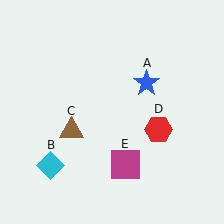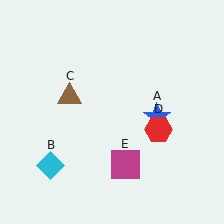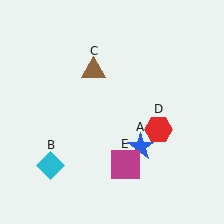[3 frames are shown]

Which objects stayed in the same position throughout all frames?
Cyan diamond (object B) and red hexagon (object D) and magenta square (object E) remained stationary.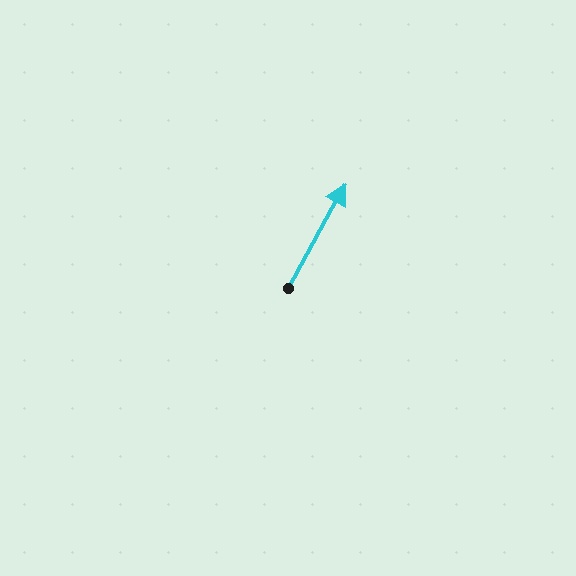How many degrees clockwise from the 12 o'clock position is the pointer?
Approximately 29 degrees.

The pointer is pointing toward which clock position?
Roughly 1 o'clock.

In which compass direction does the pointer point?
Northeast.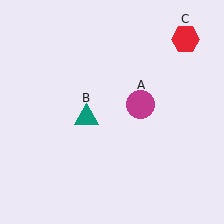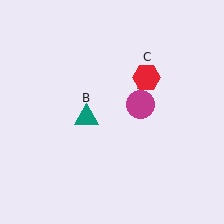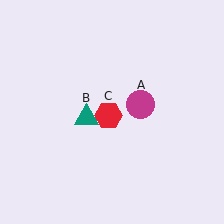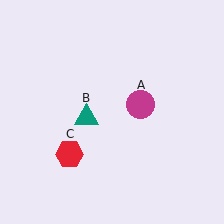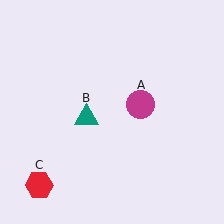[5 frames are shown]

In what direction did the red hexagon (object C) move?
The red hexagon (object C) moved down and to the left.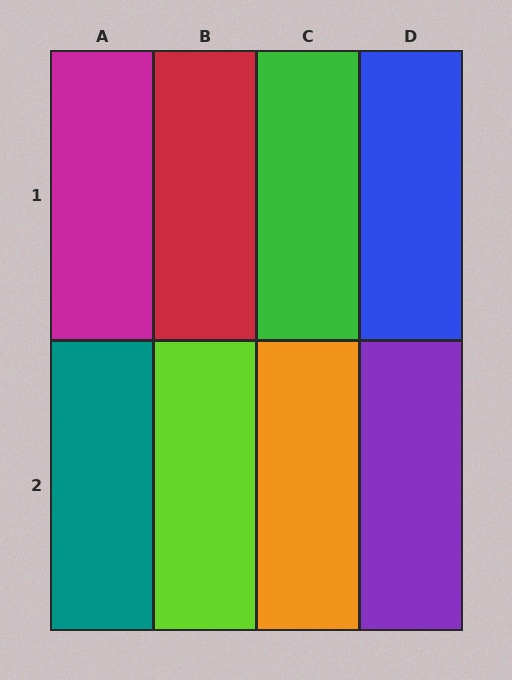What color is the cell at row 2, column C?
Orange.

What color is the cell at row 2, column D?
Purple.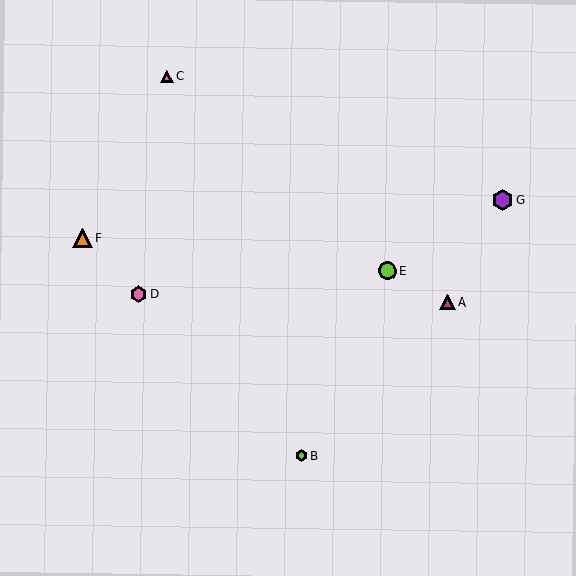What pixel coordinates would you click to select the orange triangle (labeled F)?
Click at (82, 238) to select the orange triangle F.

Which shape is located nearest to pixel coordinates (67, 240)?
The orange triangle (labeled F) at (82, 238) is nearest to that location.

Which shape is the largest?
The purple hexagon (labeled G) is the largest.